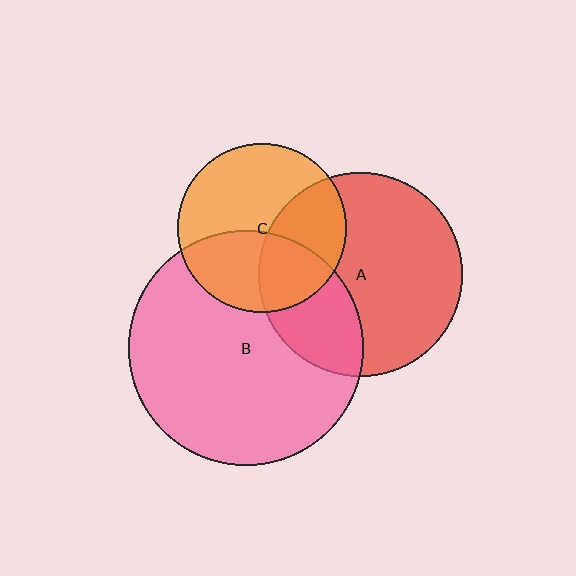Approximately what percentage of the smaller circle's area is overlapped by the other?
Approximately 35%.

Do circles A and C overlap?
Yes.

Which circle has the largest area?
Circle B (pink).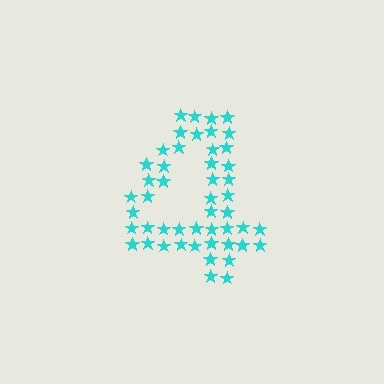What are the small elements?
The small elements are stars.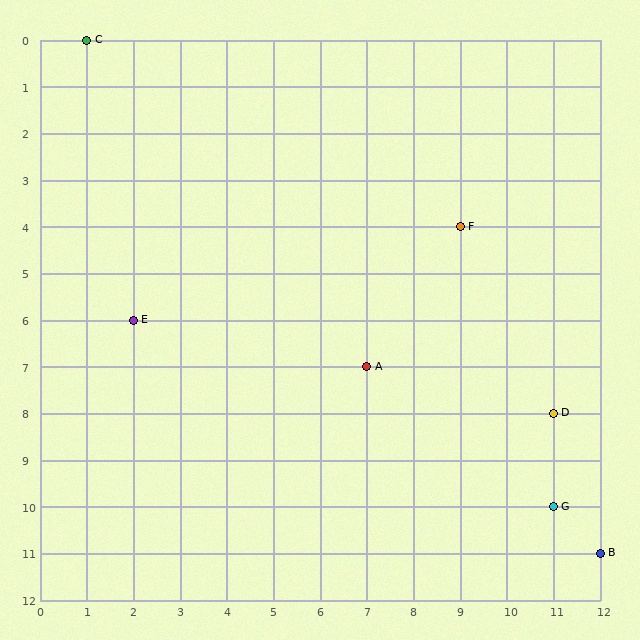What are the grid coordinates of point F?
Point F is at grid coordinates (9, 4).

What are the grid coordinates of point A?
Point A is at grid coordinates (7, 7).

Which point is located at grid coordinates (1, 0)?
Point C is at (1, 0).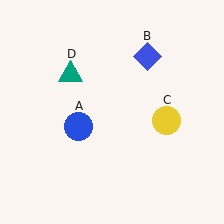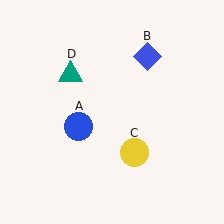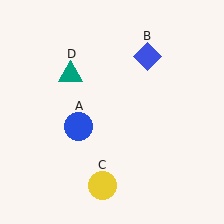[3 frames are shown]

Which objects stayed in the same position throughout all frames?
Blue circle (object A) and blue diamond (object B) and teal triangle (object D) remained stationary.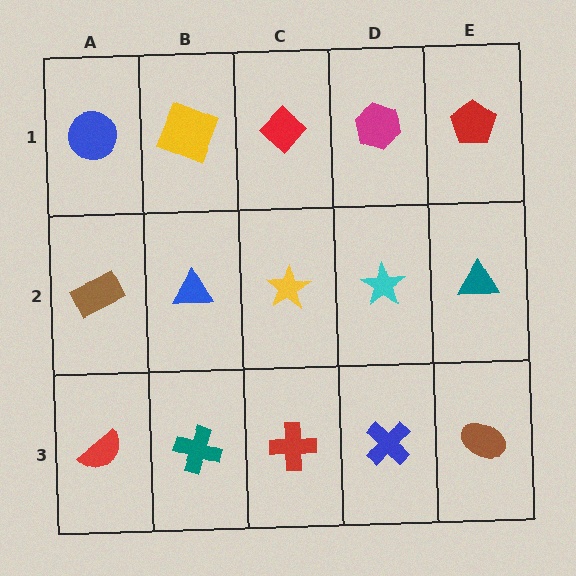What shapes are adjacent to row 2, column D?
A magenta hexagon (row 1, column D), a blue cross (row 3, column D), a yellow star (row 2, column C), a teal triangle (row 2, column E).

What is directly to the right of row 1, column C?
A magenta hexagon.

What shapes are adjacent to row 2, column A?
A blue circle (row 1, column A), a red semicircle (row 3, column A), a blue triangle (row 2, column B).